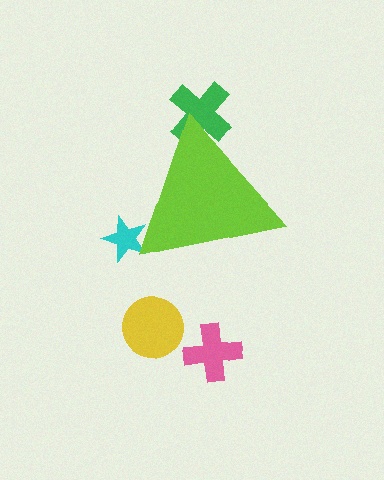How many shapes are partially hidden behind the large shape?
2 shapes are partially hidden.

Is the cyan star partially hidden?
Yes, the cyan star is partially hidden behind the lime triangle.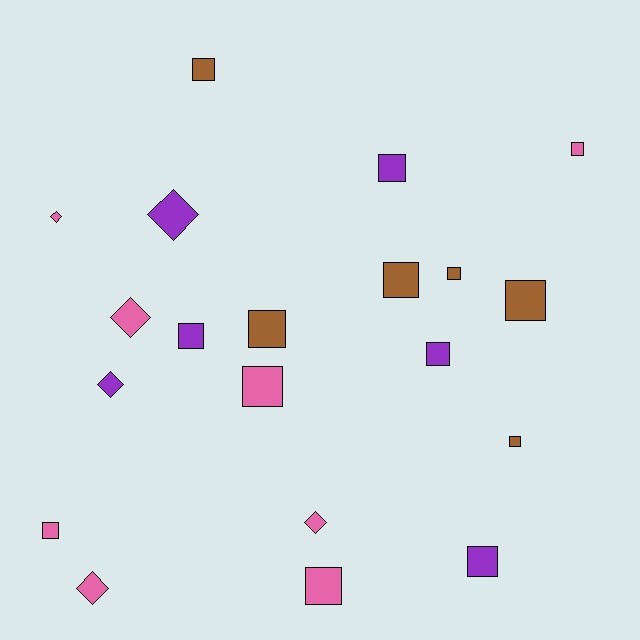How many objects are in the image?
There are 20 objects.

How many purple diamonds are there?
There are 2 purple diamonds.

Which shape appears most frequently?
Square, with 14 objects.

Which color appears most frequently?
Pink, with 8 objects.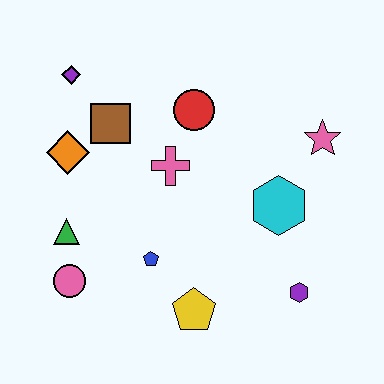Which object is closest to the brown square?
The orange diamond is closest to the brown square.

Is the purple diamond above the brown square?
Yes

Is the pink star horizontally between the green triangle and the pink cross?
No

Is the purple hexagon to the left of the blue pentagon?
No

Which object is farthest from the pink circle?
The pink star is farthest from the pink circle.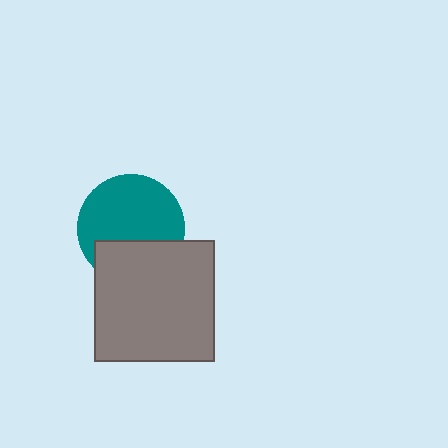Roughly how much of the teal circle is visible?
Most of it is visible (roughly 66%).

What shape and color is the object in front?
The object in front is a gray square.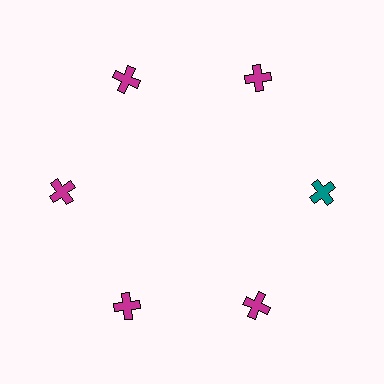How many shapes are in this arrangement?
There are 6 shapes arranged in a ring pattern.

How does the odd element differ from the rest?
It has a different color: teal instead of magenta.